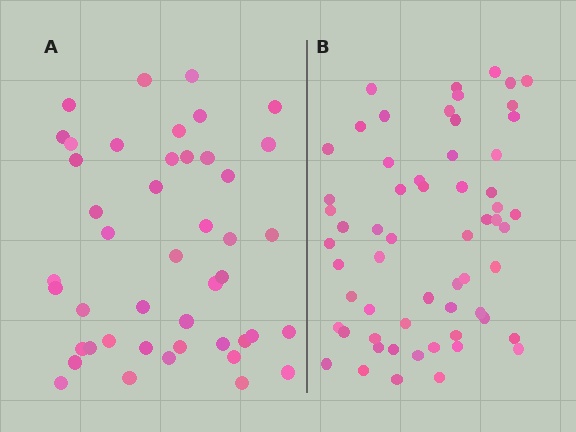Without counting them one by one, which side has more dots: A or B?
Region B (the right region) has more dots.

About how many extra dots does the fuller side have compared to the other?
Region B has approximately 15 more dots than region A.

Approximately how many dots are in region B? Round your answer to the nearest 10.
About 60 dots.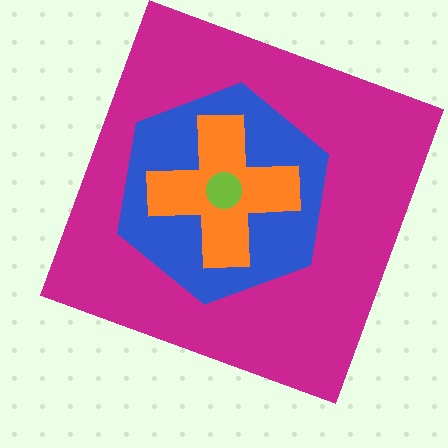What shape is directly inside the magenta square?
The blue hexagon.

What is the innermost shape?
The lime circle.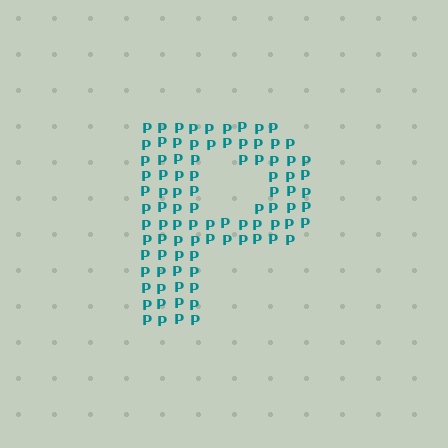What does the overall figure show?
The overall figure shows the letter P.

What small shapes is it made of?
It is made of small letter P's.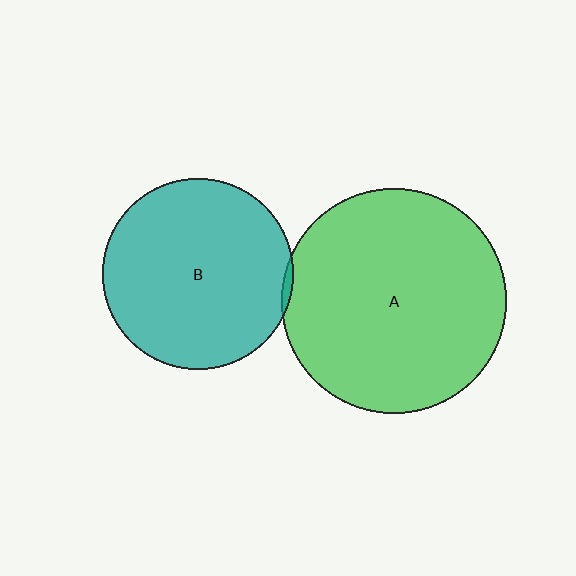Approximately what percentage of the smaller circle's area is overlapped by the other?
Approximately 5%.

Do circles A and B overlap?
Yes.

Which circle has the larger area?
Circle A (green).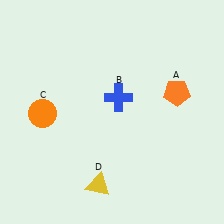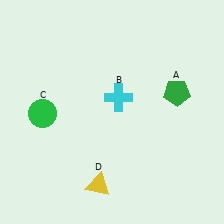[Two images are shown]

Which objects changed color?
A changed from orange to green. B changed from blue to cyan. C changed from orange to green.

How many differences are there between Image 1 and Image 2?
There are 3 differences between the two images.